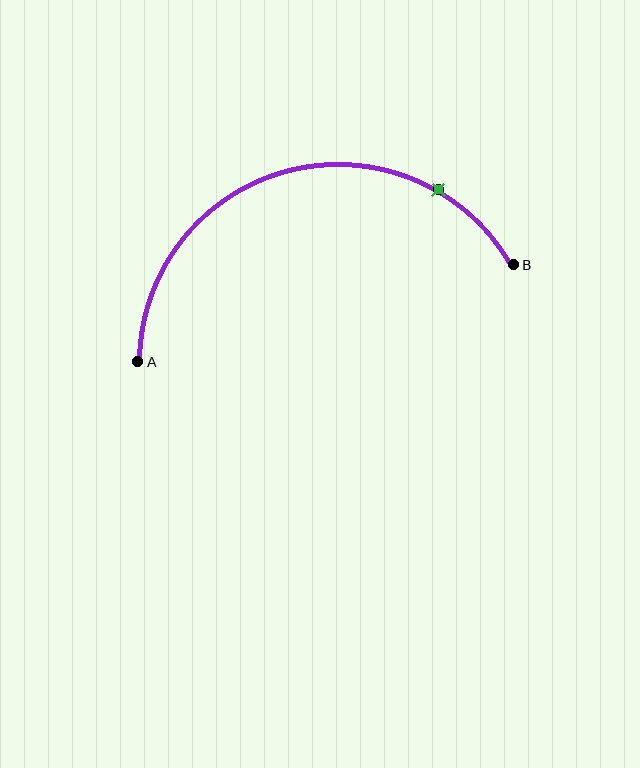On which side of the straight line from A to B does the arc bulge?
The arc bulges above the straight line connecting A and B.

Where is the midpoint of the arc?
The arc midpoint is the point on the curve farthest from the straight line joining A and B. It sits above that line.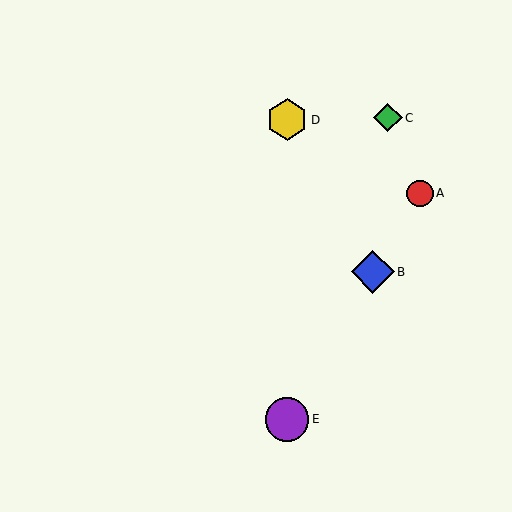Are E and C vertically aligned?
No, E is at x≈287 and C is at x≈388.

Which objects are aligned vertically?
Objects D, E are aligned vertically.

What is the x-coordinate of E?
Object E is at x≈287.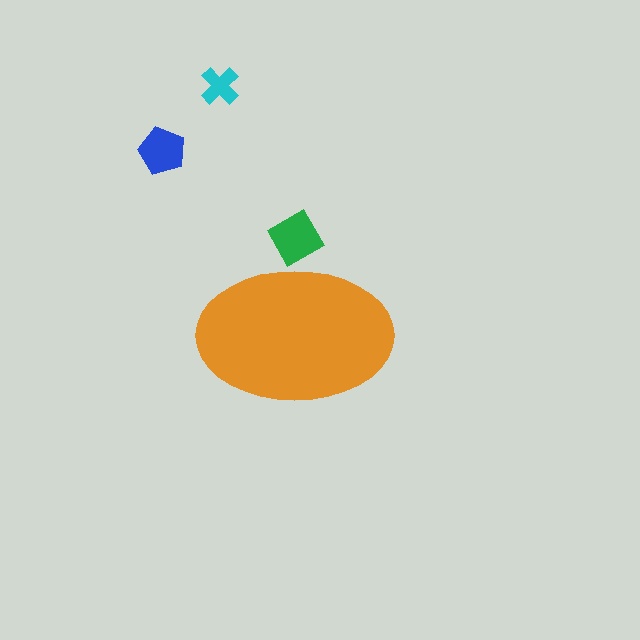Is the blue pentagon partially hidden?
No, the blue pentagon is fully visible.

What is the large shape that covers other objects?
An orange ellipse.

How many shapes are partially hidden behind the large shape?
1 shape is partially hidden.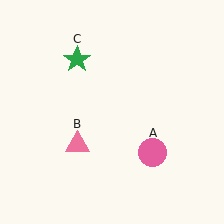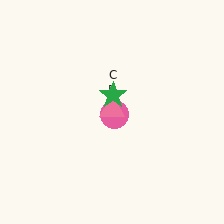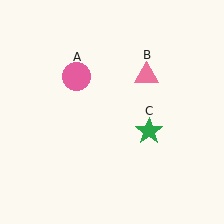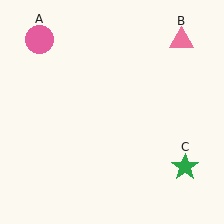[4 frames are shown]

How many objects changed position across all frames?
3 objects changed position: pink circle (object A), pink triangle (object B), green star (object C).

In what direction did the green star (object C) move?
The green star (object C) moved down and to the right.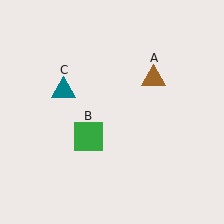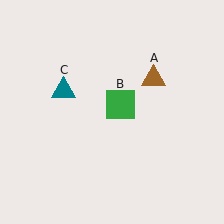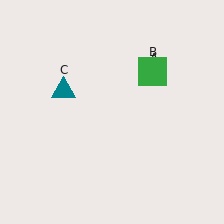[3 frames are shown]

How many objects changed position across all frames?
1 object changed position: green square (object B).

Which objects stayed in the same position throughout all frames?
Brown triangle (object A) and teal triangle (object C) remained stationary.